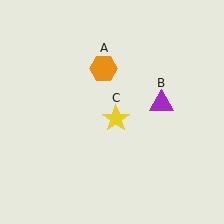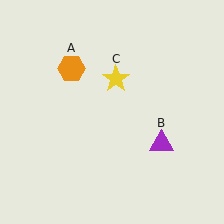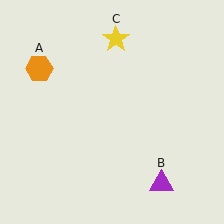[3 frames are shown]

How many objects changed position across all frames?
3 objects changed position: orange hexagon (object A), purple triangle (object B), yellow star (object C).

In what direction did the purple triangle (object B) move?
The purple triangle (object B) moved down.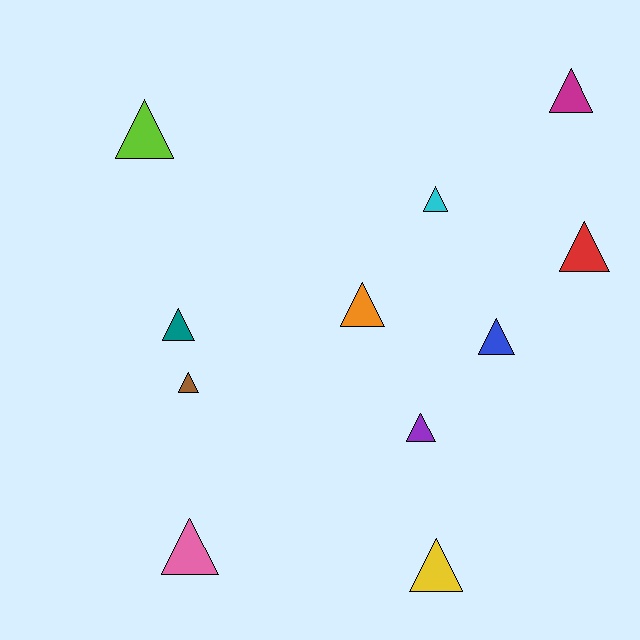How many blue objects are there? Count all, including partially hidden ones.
There is 1 blue object.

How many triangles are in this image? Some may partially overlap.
There are 11 triangles.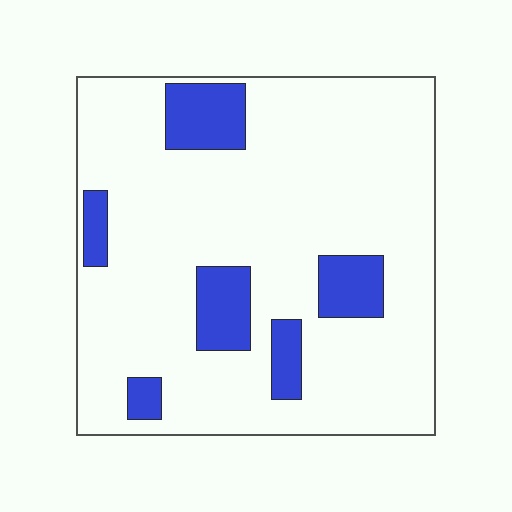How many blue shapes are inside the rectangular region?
6.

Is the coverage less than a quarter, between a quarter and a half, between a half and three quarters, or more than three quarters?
Less than a quarter.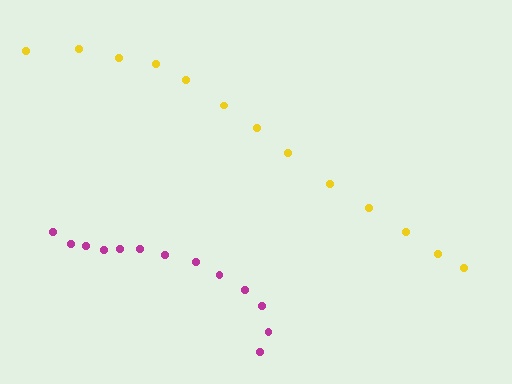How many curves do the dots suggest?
There are 2 distinct paths.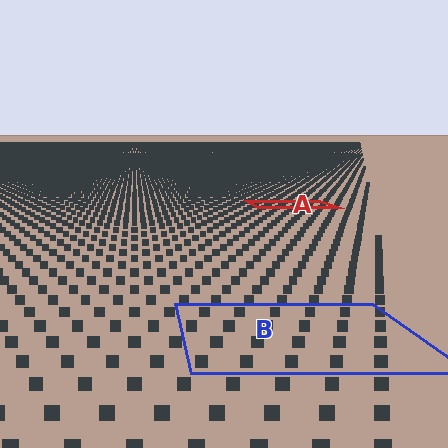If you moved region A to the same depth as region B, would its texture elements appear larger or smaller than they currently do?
They would appear larger. At a closer depth, the same texture elements are projected at a bigger on-screen size.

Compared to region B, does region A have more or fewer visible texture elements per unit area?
Region A has more texture elements per unit area — they are packed more densely because it is farther away.